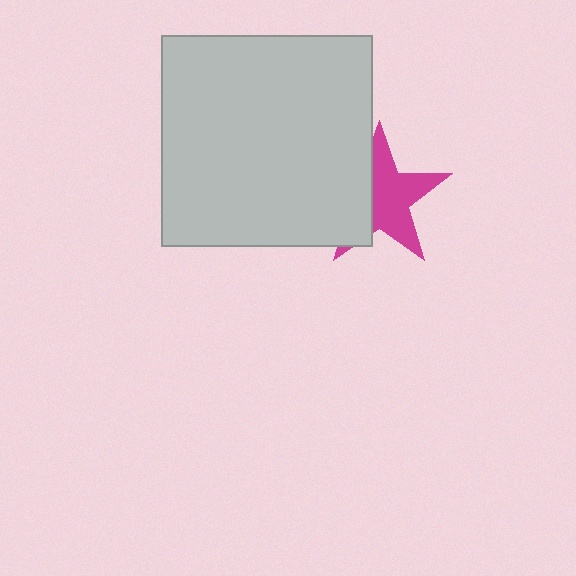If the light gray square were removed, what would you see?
You would see the complete magenta star.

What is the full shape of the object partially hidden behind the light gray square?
The partially hidden object is a magenta star.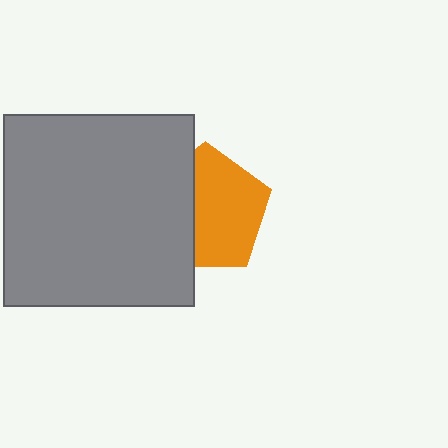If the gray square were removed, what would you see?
You would see the complete orange pentagon.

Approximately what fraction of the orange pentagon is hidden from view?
Roughly 39% of the orange pentagon is hidden behind the gray square.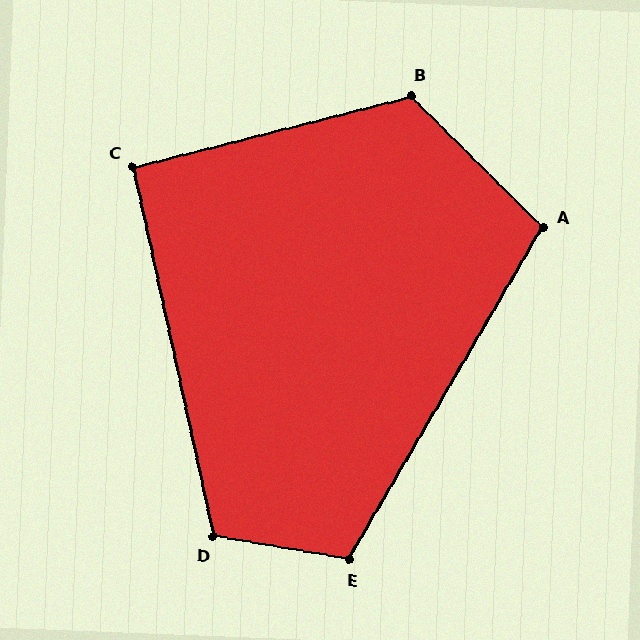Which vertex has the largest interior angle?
B, at approximately 121 degrees.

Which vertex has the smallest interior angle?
C, at approximately 92 degrees.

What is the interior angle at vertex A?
Approximately 105 degrees (obtuse).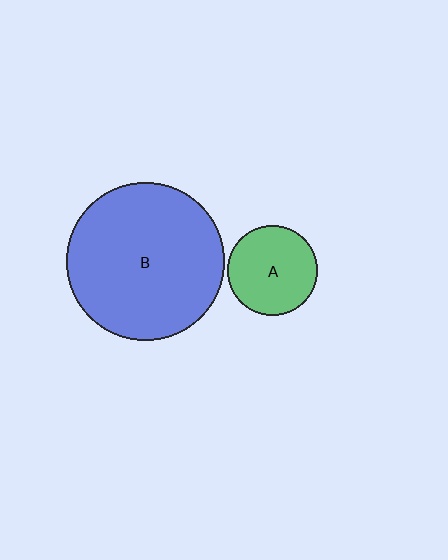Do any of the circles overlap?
No, none of the circles overlap.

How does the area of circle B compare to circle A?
Approximately 3.1 times.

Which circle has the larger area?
Circle B (blue).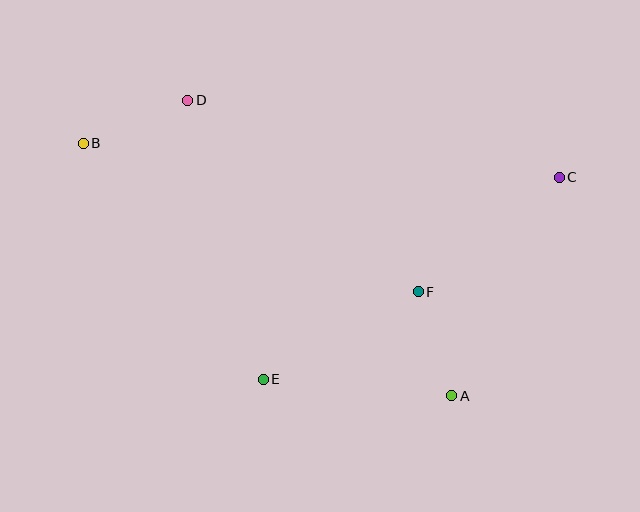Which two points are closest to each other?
Points A and F are closest to each other.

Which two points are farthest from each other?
Points B and C are farthest from each other.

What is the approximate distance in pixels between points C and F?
The distance between C and F is approximately 182 pixels.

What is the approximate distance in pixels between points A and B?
The distance between A and B is approximately 447 pixels.